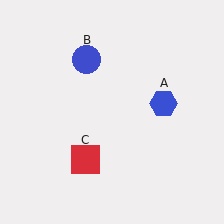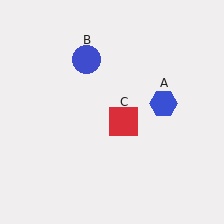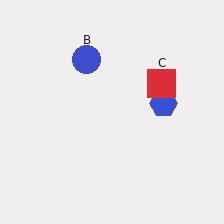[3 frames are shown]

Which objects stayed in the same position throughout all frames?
Blue hexagon (object A) and blue circle (object B) remained stationary.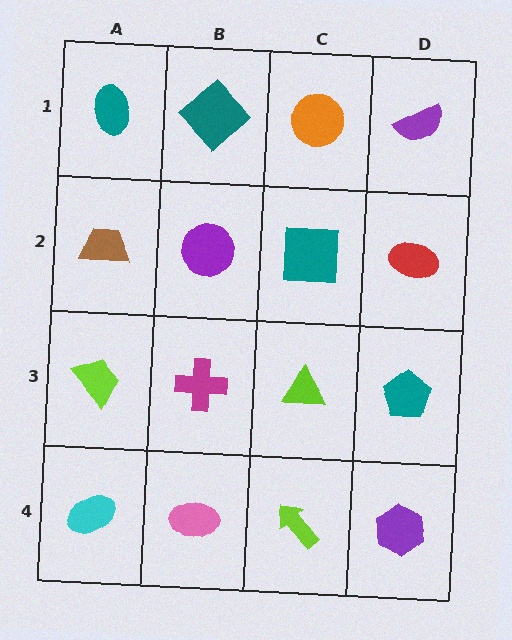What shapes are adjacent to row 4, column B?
A magenta cross (row 3, column B), a cyan ellipse (row 4, column A), a lime arrow (row 4, column C).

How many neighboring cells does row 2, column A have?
3.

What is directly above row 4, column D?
A teal pentagon.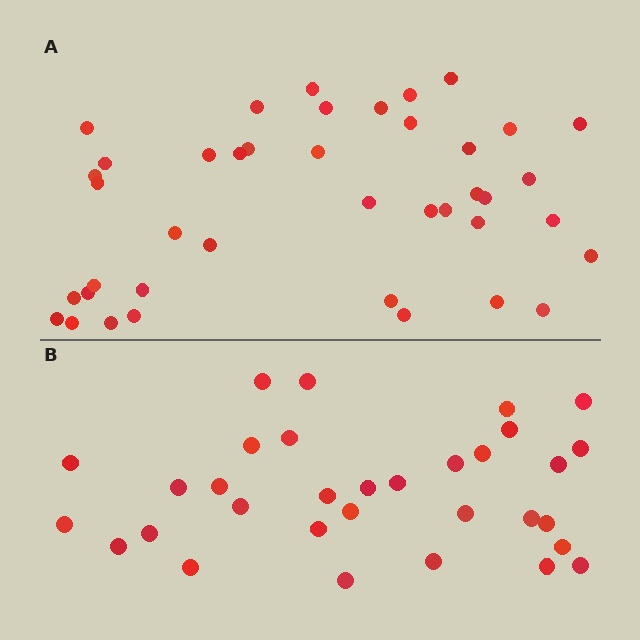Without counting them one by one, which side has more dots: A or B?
Region A (the top region) has more dots.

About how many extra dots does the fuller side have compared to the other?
Region A has roughly 8 or so more dots than region B.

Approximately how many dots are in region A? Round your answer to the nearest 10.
About 40 dots. (The exact count is 41, which rounds to 40.)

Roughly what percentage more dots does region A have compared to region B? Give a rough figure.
About 30% more.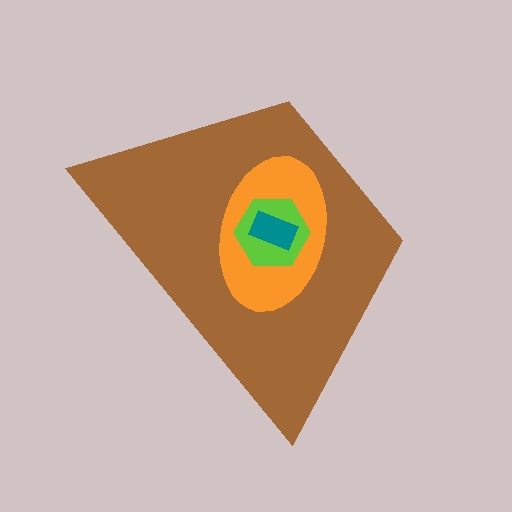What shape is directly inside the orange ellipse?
The lime hexagon.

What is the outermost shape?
The brown trapezoid.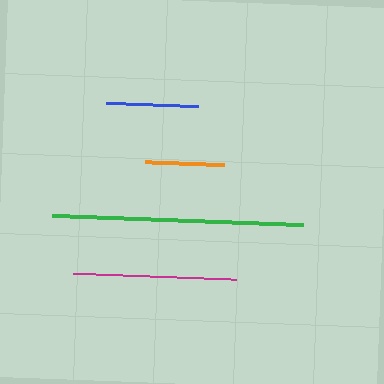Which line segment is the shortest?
The orange line is the shortest at approximately 79 pixels.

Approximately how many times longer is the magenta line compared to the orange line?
The magenta line is approximately 2.1 times the length of the orange line.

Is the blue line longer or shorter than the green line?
The green line is longer than the blue line.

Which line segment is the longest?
The green line is the longest at approximately 251 pixels.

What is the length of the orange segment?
The orange segment is approximately 79 pixels long.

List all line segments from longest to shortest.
From longest to shortest: green, magenta, blue, orange.